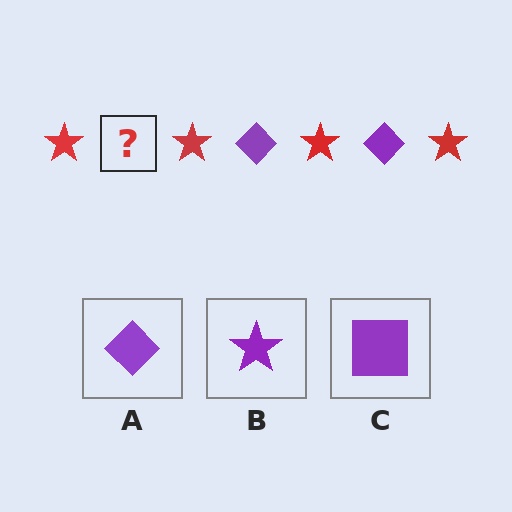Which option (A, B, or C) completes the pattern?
A.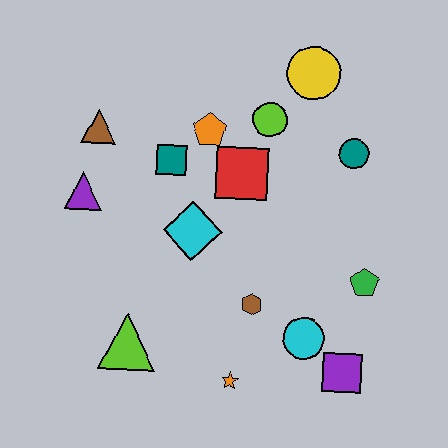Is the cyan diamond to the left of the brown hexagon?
Yes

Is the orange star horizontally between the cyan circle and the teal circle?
No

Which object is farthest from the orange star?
The yellow circle is farthest from the orange star.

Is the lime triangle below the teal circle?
Yes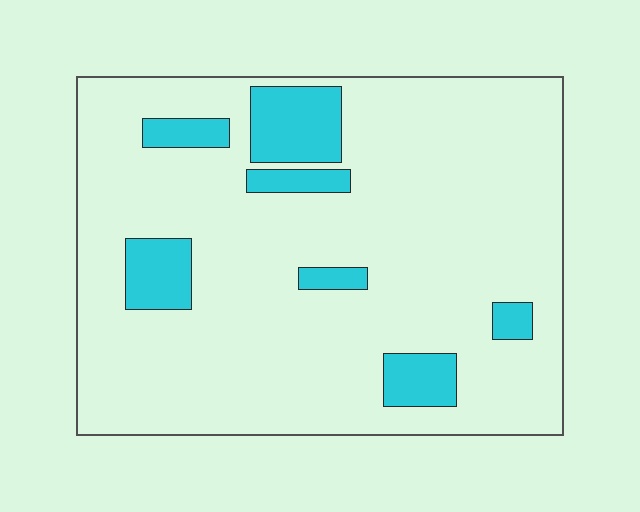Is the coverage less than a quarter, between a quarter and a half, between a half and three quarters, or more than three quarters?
Less than a quarter.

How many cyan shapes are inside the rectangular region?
7.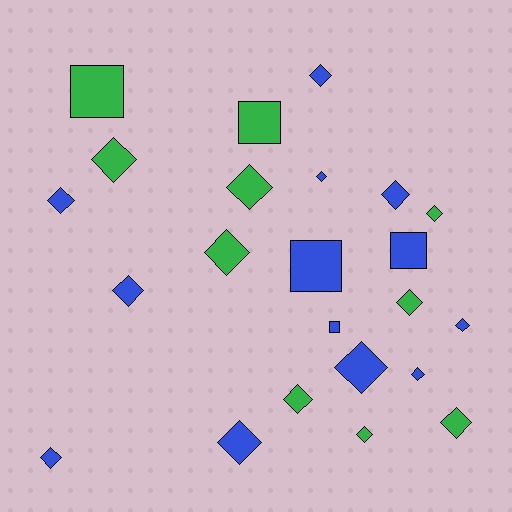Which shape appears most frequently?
Diamond, with 18 objects.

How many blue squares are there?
There are 3 blue squares.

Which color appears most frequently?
Blue, with 13 objects.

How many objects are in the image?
There are 23 objects.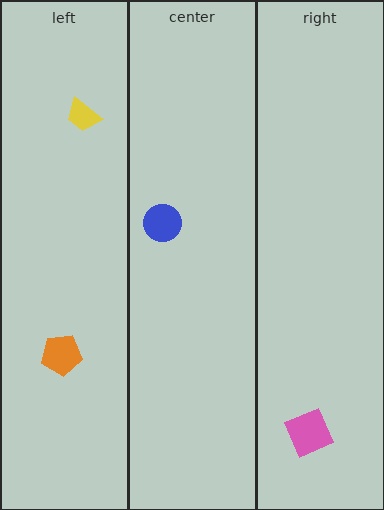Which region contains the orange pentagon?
The left region.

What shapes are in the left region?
The orange pentagon, the yellow trapezoid.